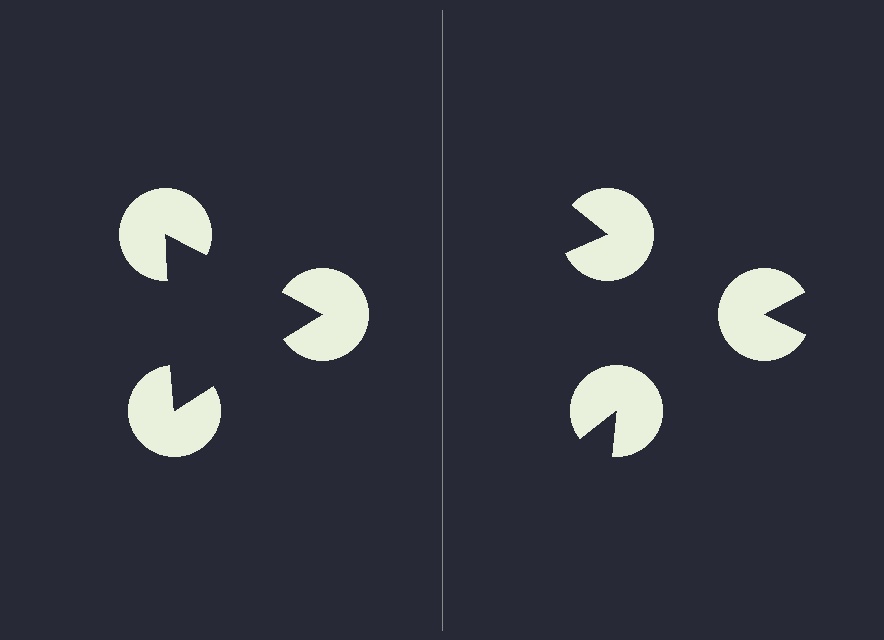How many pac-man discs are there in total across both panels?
6 — 3 on each side.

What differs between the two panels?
The pac-man discs are positioned identically on both sides; only the wedge orientations differ. On the left they align to a triangle; on the right they are misaligned.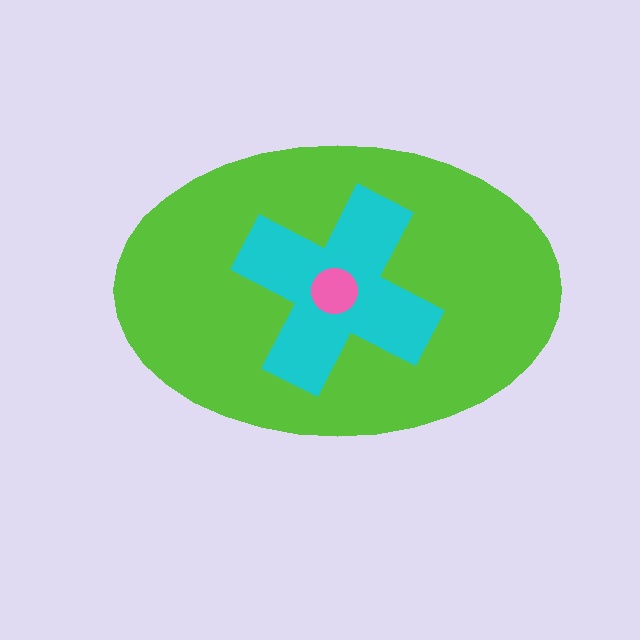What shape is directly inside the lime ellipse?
The cyan cross.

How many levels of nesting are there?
3.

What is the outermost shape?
The lime ellipse.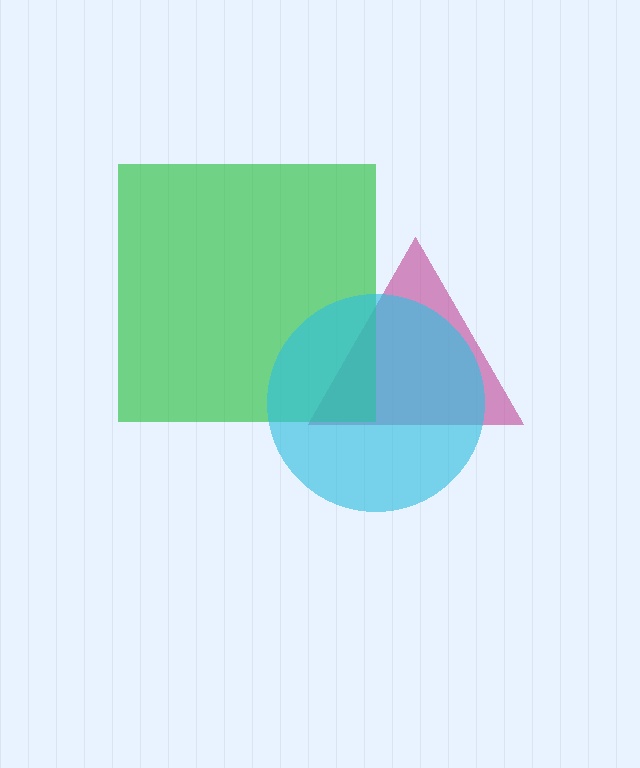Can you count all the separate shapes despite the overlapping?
Yes, there are 3 separate shapes.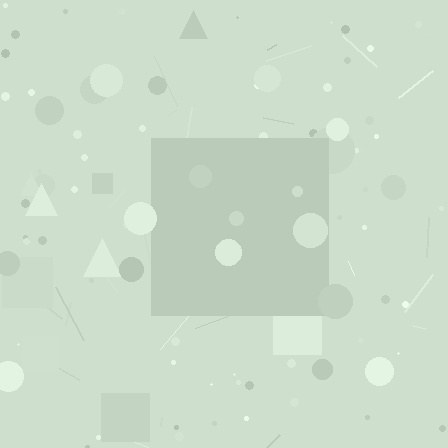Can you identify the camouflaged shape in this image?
The camouflaged shape is a square.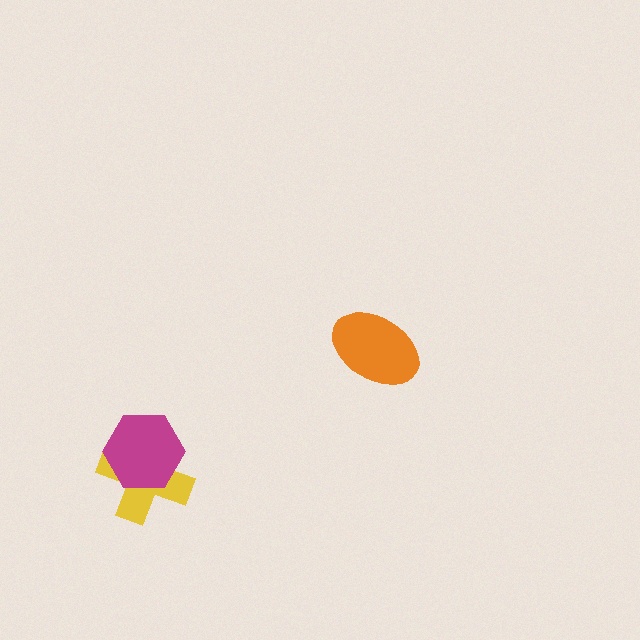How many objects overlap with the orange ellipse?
0 objects overlap with the orange ellipse.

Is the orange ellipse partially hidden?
No, no other shape covers it.